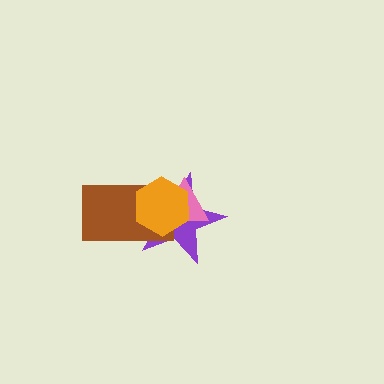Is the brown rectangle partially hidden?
Yes, it is partially covered by another shape.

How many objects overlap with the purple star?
3 objects overlap with the purple star.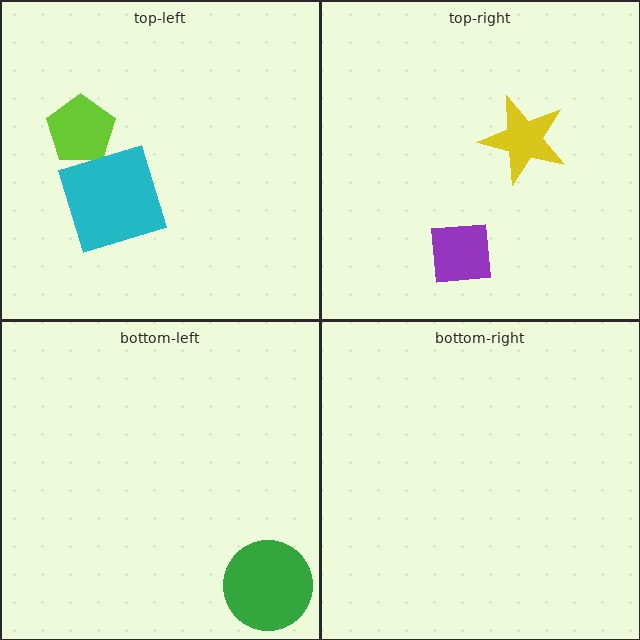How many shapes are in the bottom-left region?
1.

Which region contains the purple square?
The top-right region.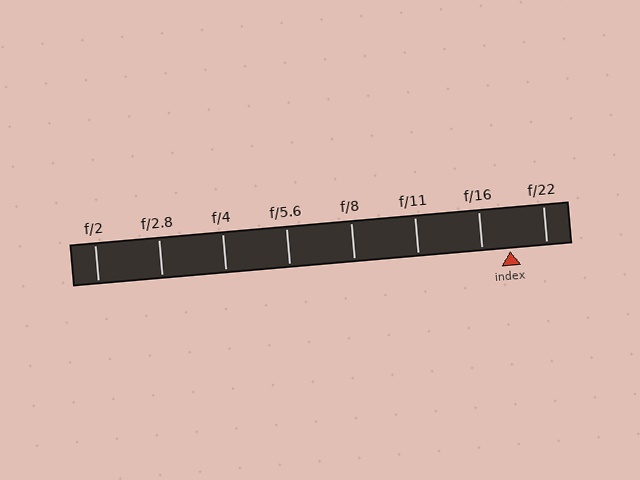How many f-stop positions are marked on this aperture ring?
There are 8 f-stop positions marked.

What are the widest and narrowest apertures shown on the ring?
The widest aperture shown is f/2 and the narrowest is f/22.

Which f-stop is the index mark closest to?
The index mark is closest to f/16.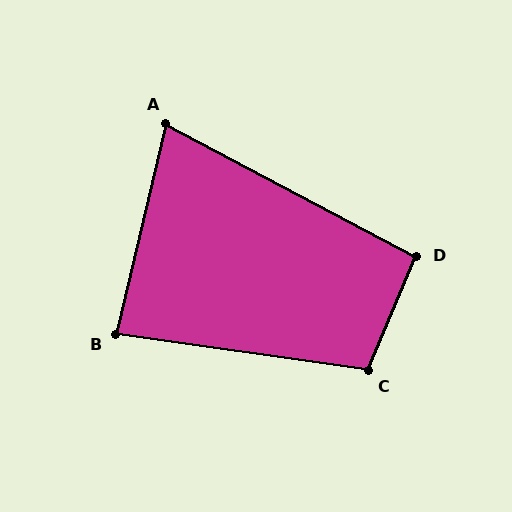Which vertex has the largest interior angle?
C, at approximately 105 degrees.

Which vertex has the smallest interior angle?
A, at approximately 75 degrees.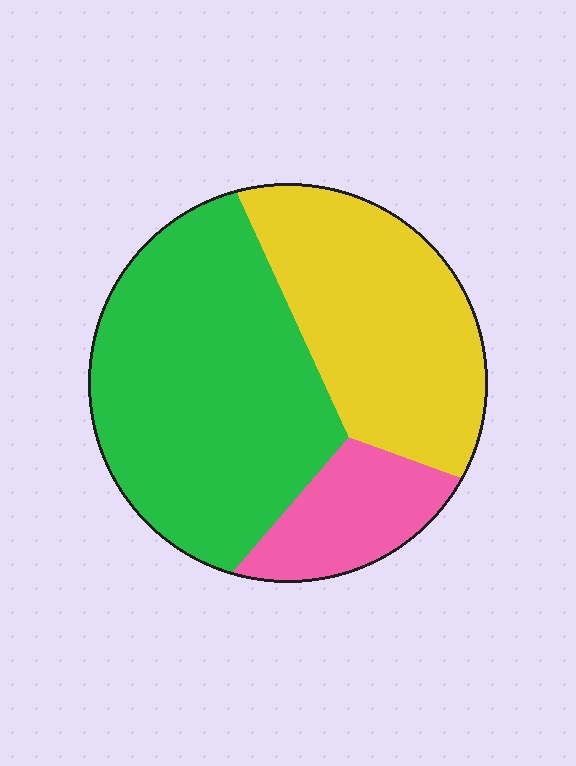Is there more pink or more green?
Green.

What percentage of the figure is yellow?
Yellow covers about 35% of the figure.